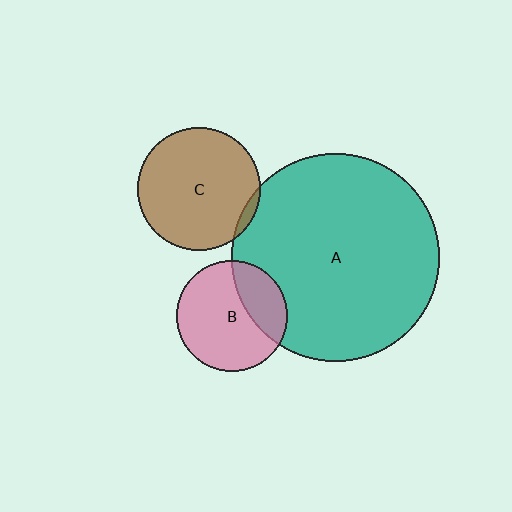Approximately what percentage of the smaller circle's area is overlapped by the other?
Approximately 5%.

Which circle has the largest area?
Circle A (teal).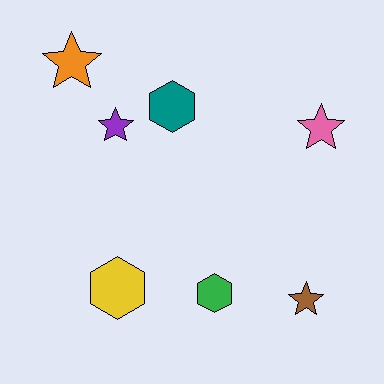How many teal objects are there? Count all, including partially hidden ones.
There is 1 teal object.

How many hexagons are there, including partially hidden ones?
There are 3 hexagons.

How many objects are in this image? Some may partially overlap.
There are 7 objects.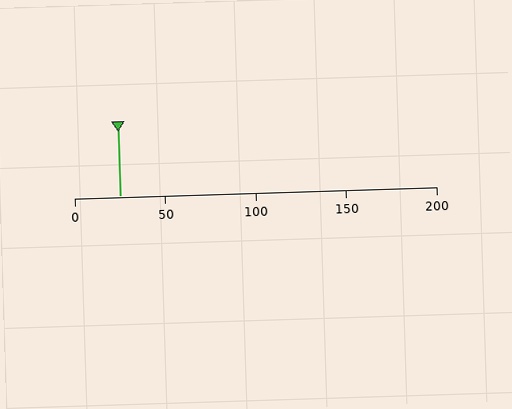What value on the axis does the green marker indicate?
The marker indicates approximately 25.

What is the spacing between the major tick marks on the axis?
The major ticks are spaced 50 apart.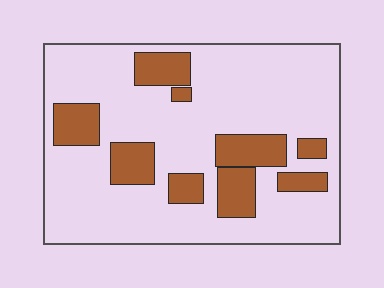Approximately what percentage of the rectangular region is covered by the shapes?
Approximately 20%.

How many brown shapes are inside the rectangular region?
9.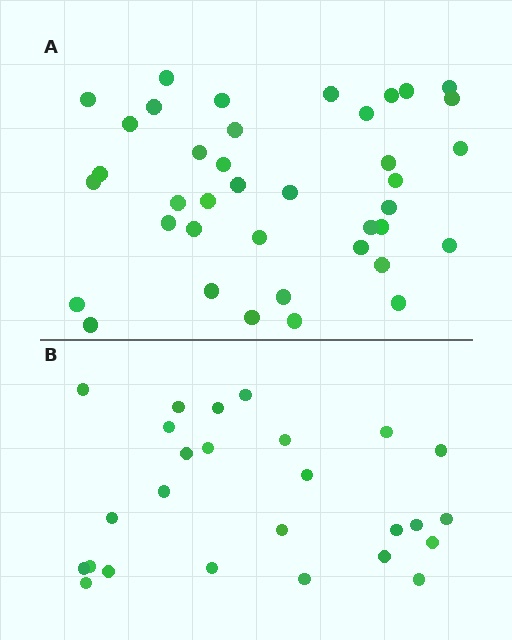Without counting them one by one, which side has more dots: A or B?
Region A (the top region) has more dots.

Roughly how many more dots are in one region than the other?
Region A has approximately 15 more dots than region B.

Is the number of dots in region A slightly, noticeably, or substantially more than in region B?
Region A has substantially more. The ratio is roughly 1.5 to 1.